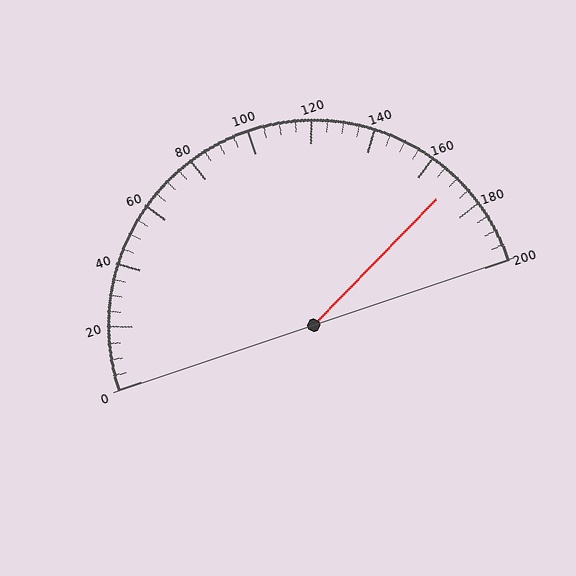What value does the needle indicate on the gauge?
The needle indicates approximately 170.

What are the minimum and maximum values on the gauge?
The gauge ranges from 0 to 200.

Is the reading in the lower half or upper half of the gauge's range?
The reading is in the upper half of the range (0 to 200).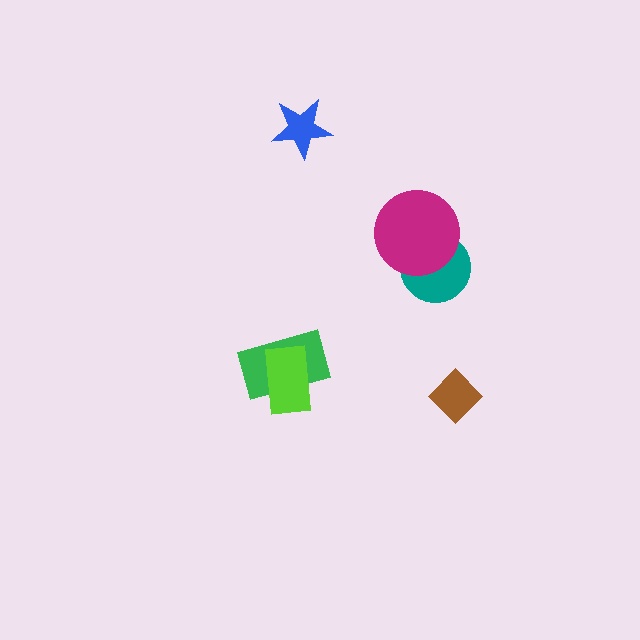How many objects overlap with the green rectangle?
1 object overlaps with the green rectangle.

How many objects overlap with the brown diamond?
0 objects overlap with the brown diamond.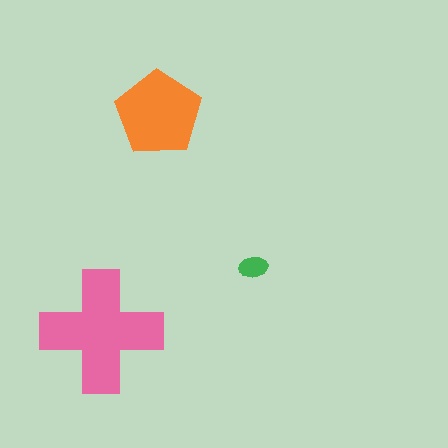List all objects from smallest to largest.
The green ellipse, the orange pentagon, the pink cross.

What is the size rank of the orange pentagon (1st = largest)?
2nd.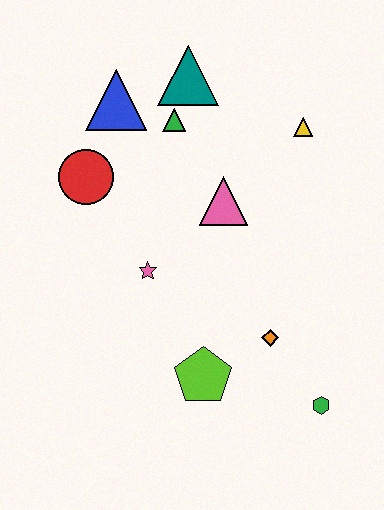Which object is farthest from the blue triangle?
The green hexagon is farthest from the blue triangle.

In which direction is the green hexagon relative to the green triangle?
The green hexagon is below the green triangle.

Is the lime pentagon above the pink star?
No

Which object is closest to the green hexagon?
The orange diamond is closest to the green hexagon.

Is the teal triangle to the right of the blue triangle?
Yes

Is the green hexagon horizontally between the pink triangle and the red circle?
No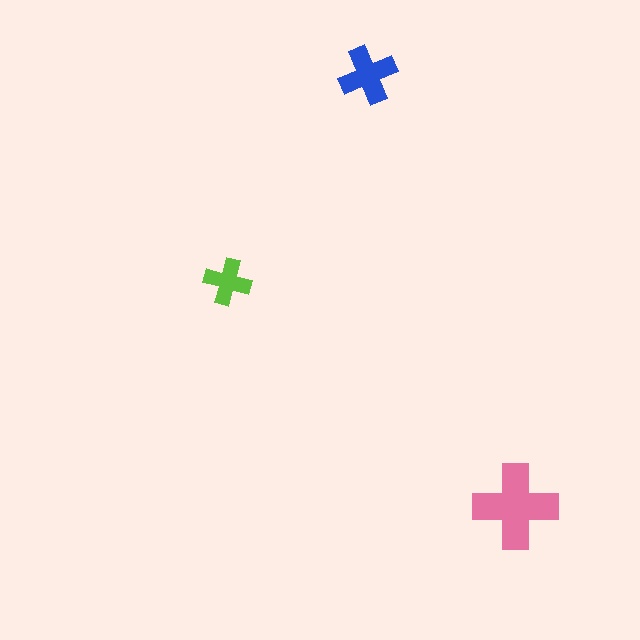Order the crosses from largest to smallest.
the pink one, the blue one, the lime one.